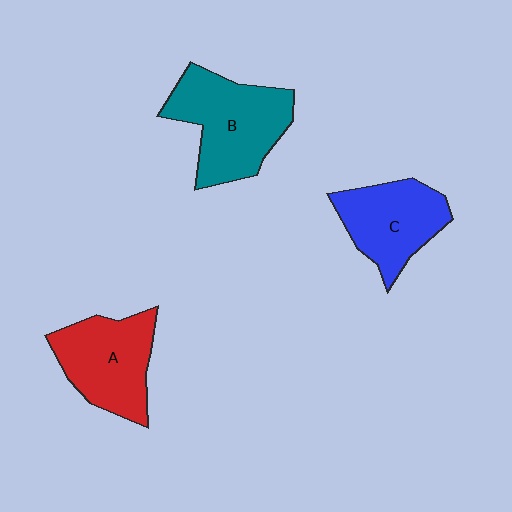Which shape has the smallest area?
Shape C (blue).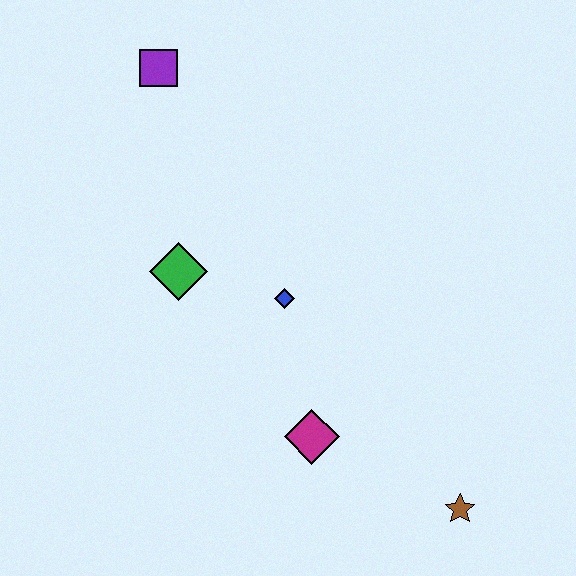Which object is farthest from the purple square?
The brown star is farthest from the purple square.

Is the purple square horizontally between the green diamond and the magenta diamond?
No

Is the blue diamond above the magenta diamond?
Yes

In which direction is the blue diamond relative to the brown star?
The blue diamond is above the brown star.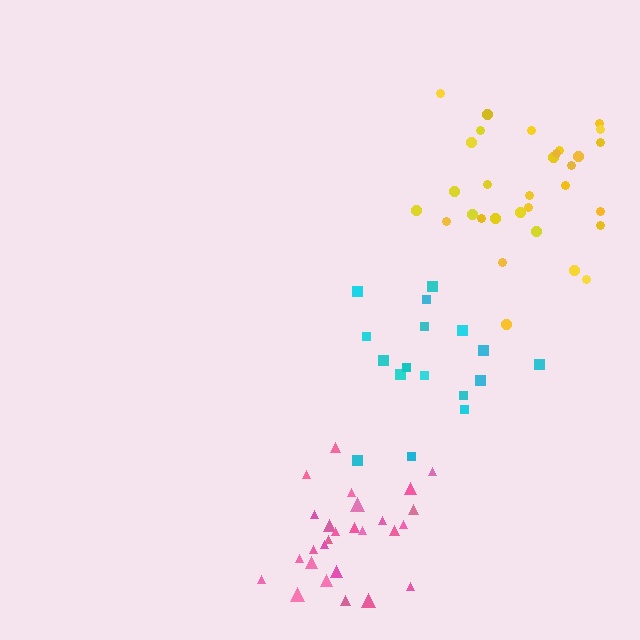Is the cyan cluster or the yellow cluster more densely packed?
Yellow.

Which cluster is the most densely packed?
Pink.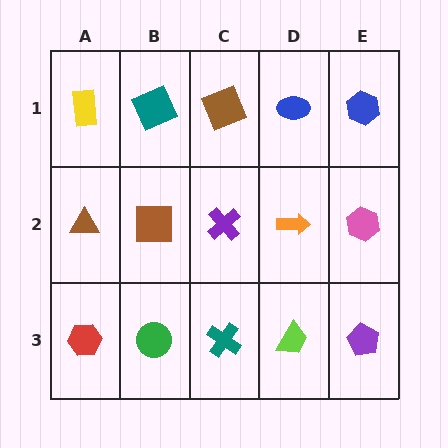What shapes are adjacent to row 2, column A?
A yellow rectangle (row 1, column A), a red hexagon (row 3, column A), a brown square (row 2, column B).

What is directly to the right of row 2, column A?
A brown square.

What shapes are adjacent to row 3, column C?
A purple cross (row 2, column C), a green circle (row 3, column B), a lime trapezoid (row 3, column D).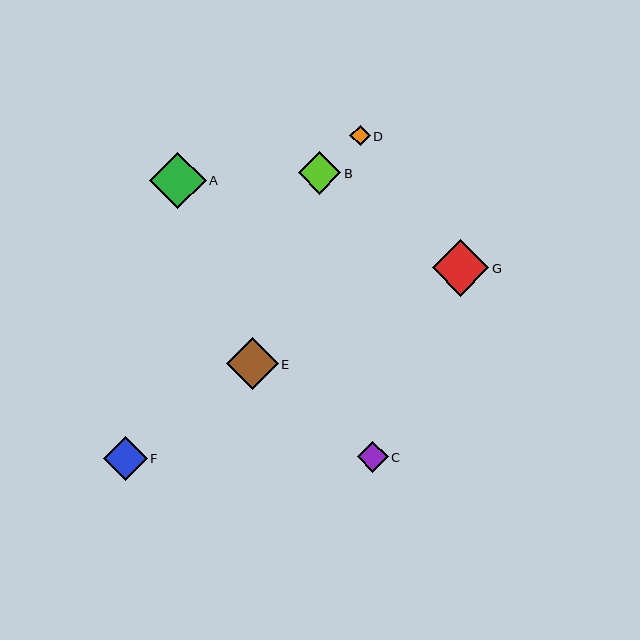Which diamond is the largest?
Diamond G is the largest with a size of approximately 56 pixels.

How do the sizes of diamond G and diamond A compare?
Diamond G and diamond A are approximately the same size.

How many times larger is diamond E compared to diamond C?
Diamond E is approximately 1.7 times the size of diamond C.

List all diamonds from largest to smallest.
From largest to smallest: G, A, E, F, B, C, D.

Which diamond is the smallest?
Diamond D is the smallest with a size of approximately 21 pixels.